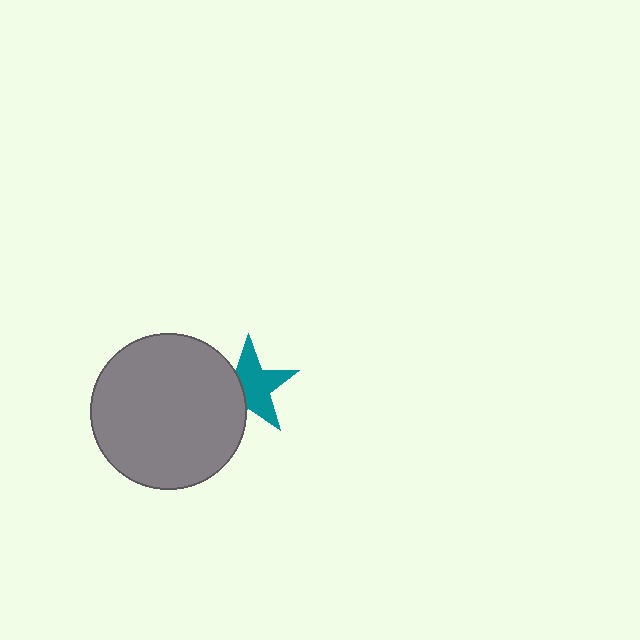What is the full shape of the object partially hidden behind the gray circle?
The partially hidden object is a teal star.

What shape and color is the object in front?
The object in front is a gray circle.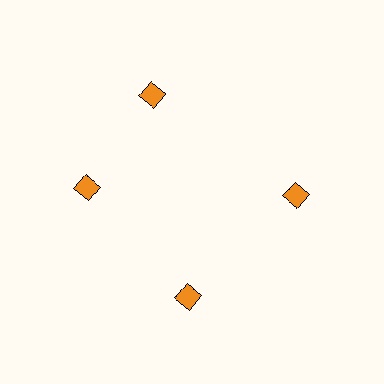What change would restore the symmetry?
The symmetry would be restored by rotating it back into even spacing with its neighbors so that all 4 diamonds sit at equal angles and equal distance from the center.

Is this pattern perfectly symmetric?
No. The 4 orange diamonds are arranged in a ring, but one element near the 12 o'clock position is rotated out of alignment along the ring, breaking the 4-fold rotational symmetry.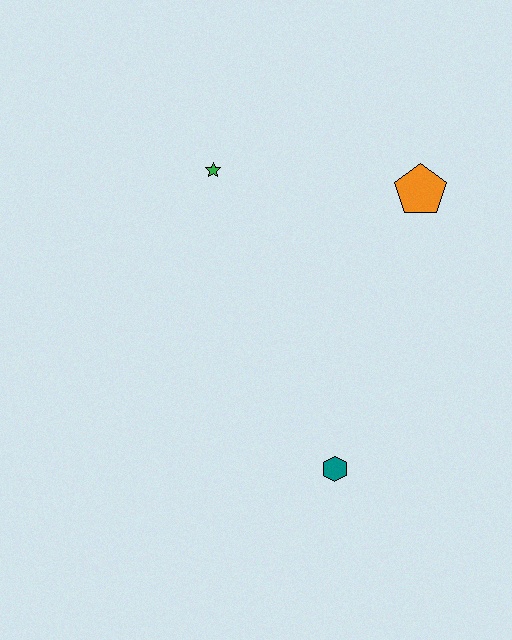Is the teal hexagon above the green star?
No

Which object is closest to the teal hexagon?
The orange pentagon is closest to the teal hexagon.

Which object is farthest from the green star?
The teal hexagon is farthest from the green star.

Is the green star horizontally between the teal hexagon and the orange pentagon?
No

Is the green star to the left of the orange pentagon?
Yes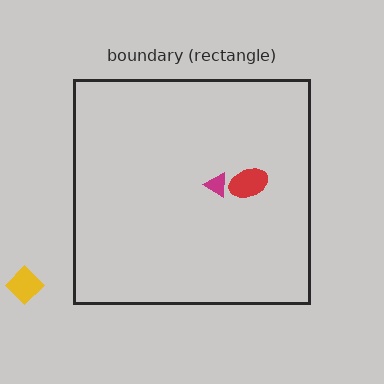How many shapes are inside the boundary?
2 inside, 1 outside.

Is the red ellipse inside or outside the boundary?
Inside.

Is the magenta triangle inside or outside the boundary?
Inside.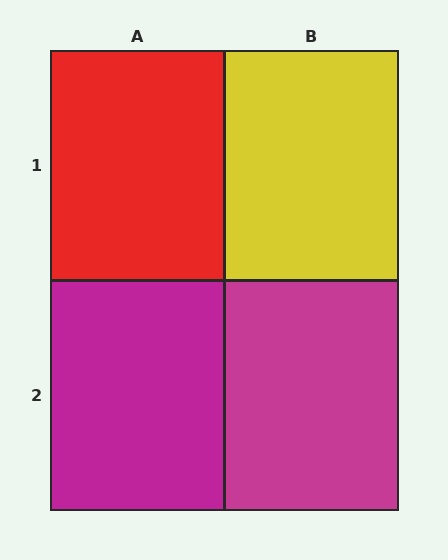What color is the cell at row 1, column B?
Yellow.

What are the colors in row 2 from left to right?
Magenta, magenta.